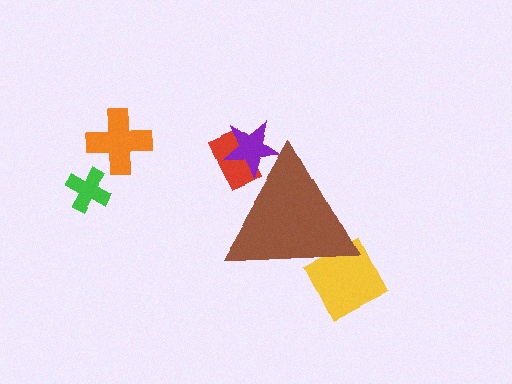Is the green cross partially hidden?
No, the green cross is fully visible.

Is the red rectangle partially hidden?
Yes, the red rectangle is partially hidden behind the brown triangle.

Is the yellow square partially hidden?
Yes, the yellow square is partially hidden behind the brown triangle.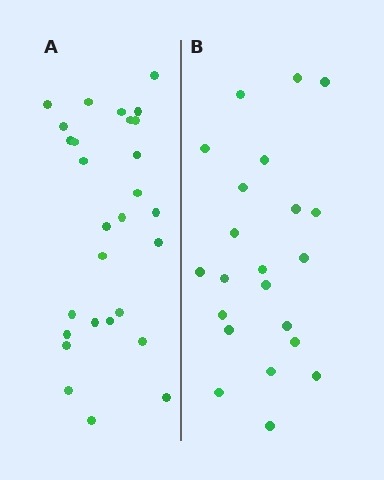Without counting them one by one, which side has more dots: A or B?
Region A (the left region) has more dots.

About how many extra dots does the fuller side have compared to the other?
Region A has about 6 more dots than region B.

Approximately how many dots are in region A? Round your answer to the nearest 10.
About 30 dots. (The exact count is 28, which rounds to 30.)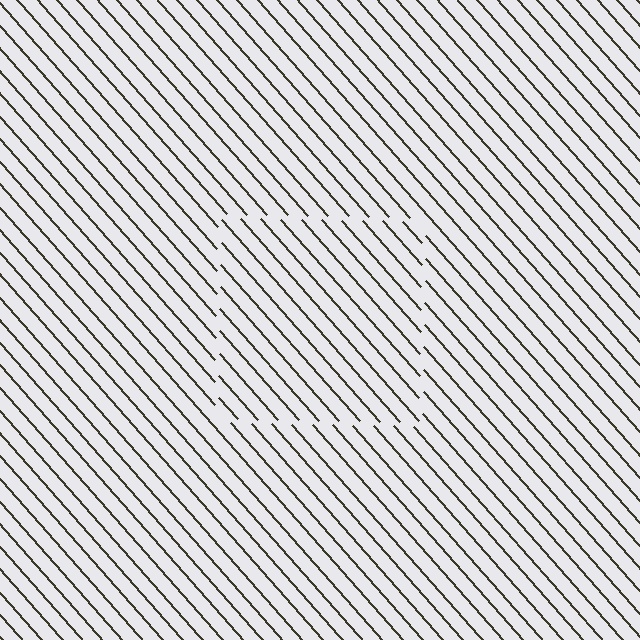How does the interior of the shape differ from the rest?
The interior of the shape contains the same grating, shifted by half a period — the contour is defined by the phase discontinuity where line-ends from the inner and outer gratings abut.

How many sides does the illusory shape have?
4 sides — the line-ends trace a square.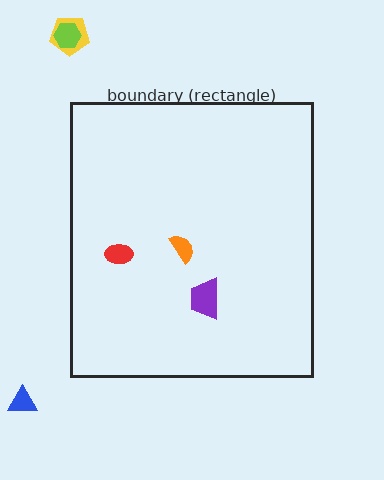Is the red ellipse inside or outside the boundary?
Inside.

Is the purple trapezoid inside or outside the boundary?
Inside.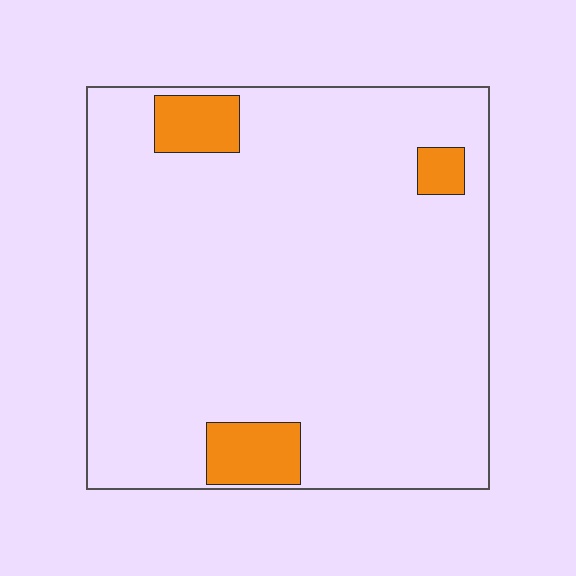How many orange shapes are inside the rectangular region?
3.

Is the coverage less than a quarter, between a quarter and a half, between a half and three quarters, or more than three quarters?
Less than a quarter.